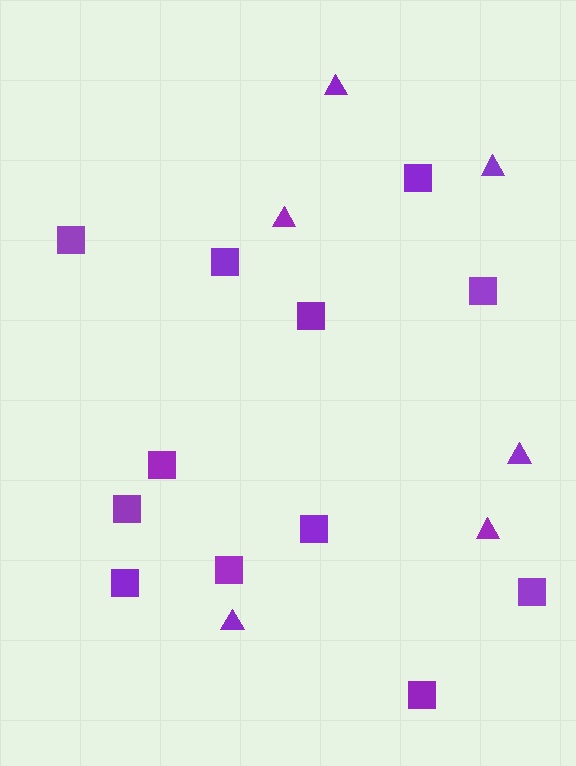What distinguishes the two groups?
There are 2 groups: one group of squares (12) and one group of triangles (6).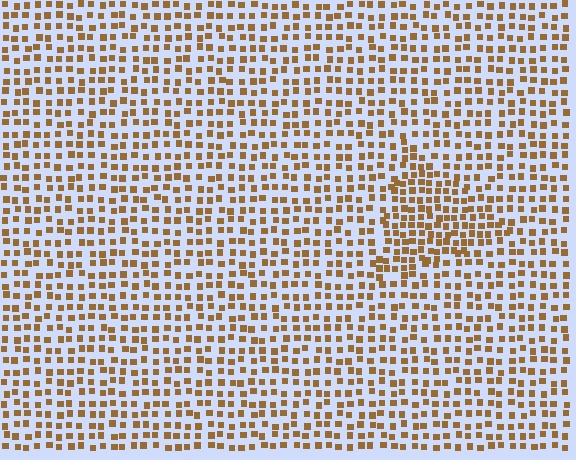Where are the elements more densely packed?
The elements are more densely packed inside the triangle boundary.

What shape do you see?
I see a triangle.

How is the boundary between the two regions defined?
The boundary is defined by a change in element density (approximately 1.6x ratio). All elements are the same color, size, and shape.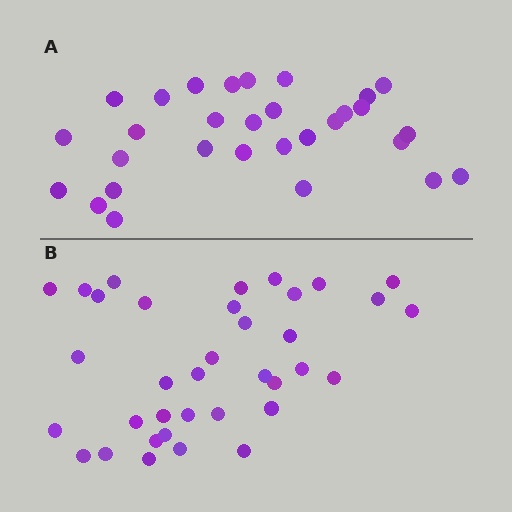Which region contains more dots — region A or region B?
Region B (the bottom region) has more dots.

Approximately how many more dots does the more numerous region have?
Region B has about 6 more dots than region A.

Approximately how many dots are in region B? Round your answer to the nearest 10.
About 40 dots. (The exact count is 36, which rounds to 40.)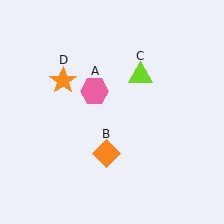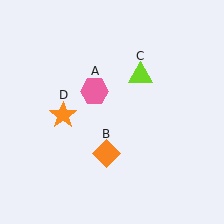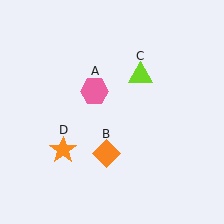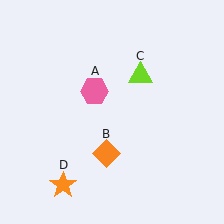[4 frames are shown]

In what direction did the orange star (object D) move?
The orange star (object D) moved down.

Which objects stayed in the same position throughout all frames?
Pink hexagon (object A) and orange diamond (object B) and lime triangle (object C) remained stationary.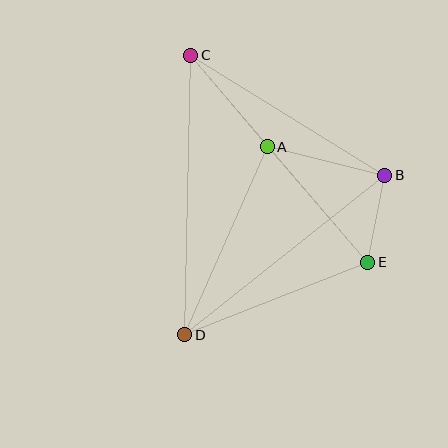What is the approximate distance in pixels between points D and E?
The distance between D and E is approximately 197 pixels.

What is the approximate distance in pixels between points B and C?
The distance between B and C is approximately 228 pixels.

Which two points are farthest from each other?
Points C and D are farthest from each other.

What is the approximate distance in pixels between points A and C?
The distance between A and C is approximately 119 pixels.